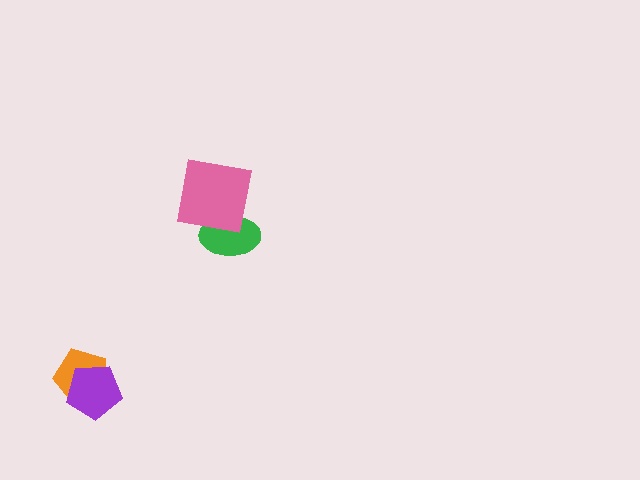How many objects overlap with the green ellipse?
1 object overlaps with the green ellipse.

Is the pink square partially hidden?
No, no other shape covers it.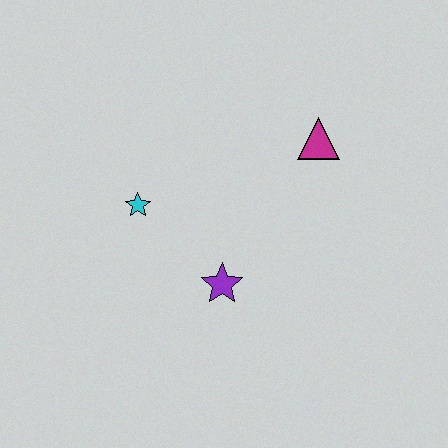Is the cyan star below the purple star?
No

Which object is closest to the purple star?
The cyan star is closest to the purple star.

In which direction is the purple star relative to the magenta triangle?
The purple star is below the magenta triangle.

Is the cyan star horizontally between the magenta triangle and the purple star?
No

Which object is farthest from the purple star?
The magenta triangle is farthest from the purple star.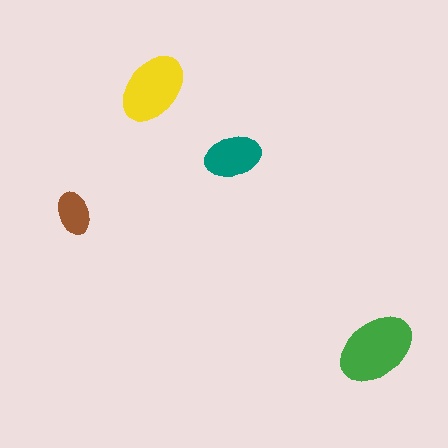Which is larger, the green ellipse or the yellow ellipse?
The green one.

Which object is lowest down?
The green ellipse is bottommost.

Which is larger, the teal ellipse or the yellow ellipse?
The yellow one.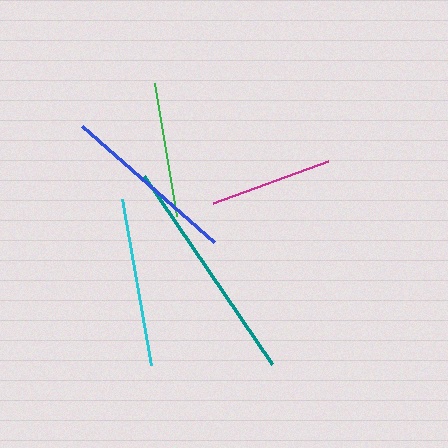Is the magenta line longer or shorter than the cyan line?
The cyan line is longer than the magenta line.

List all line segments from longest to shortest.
From longest to shortest: teal, blue, cyan, green, magenta.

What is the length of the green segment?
The green segment is approximately 135 pixels long.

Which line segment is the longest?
The teal line is the longest at approximately 228 pixels.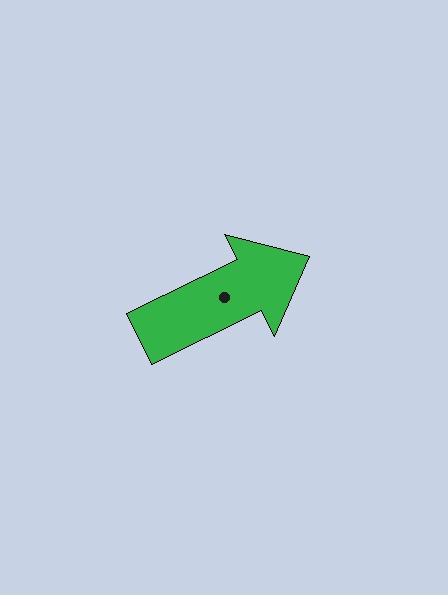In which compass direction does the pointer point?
Northeast.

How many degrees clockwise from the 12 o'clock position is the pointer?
Approximately 64 degrees.